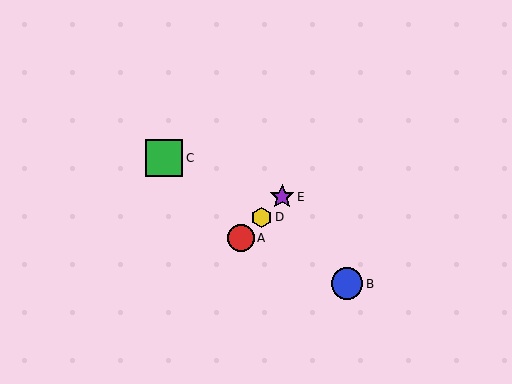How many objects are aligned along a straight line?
3 objects (A, D, E) are aligned along a straight line.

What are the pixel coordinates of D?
Object D is at (262, 217).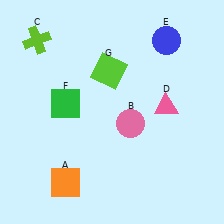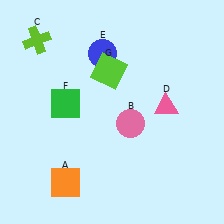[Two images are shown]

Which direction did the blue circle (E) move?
The blue circle (E) moved left.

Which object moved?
The blue circle (E) moved left.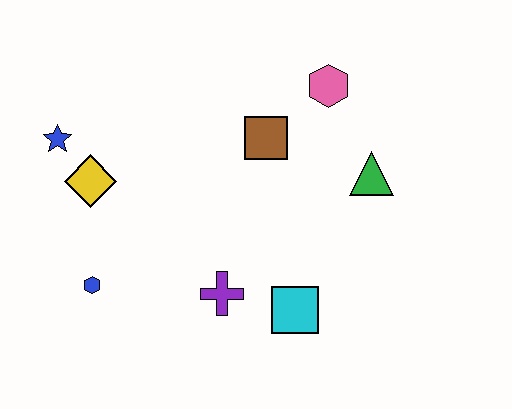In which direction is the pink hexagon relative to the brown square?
The pink hexagon is to the right of the brown square.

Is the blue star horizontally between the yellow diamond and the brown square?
No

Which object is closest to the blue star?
The yellow diamond is closest to the blue star.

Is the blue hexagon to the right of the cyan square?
No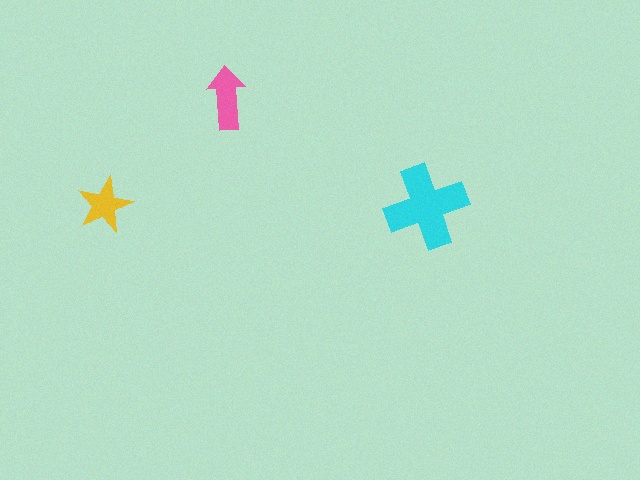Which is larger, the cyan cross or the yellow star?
The cyan cross.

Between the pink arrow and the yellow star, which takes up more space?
The pink arrow.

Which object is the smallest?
The yellow star.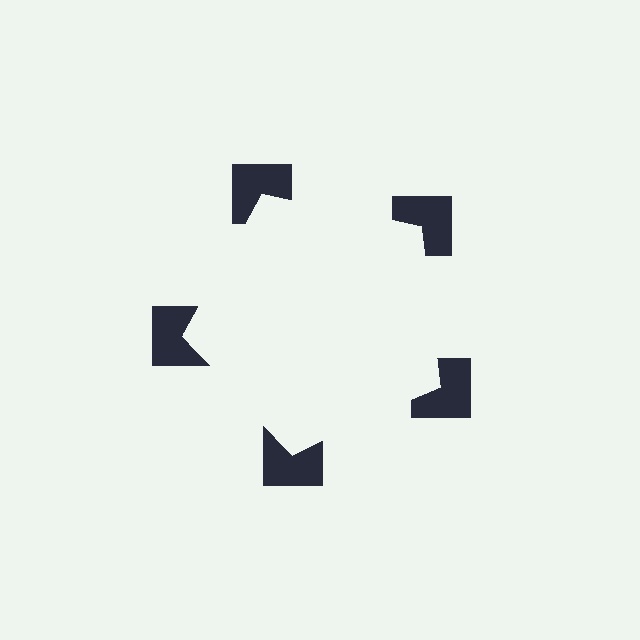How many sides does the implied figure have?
5 sides.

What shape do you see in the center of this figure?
An illusory pentagon — its edges are inferred from the aligned wedge cuts in the notched squares, not physically drawn.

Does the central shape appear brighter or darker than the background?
It typically appears slightly brighter than the background, even though no actual brightness change is drawn.